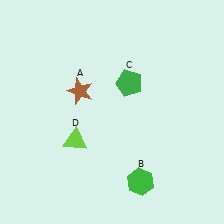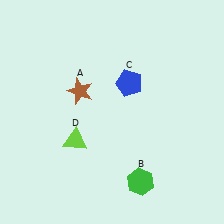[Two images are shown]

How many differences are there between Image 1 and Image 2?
There is 1 difference between the two images.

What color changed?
The pentagon (C) changed from green in Image 1 to blue in Image 2.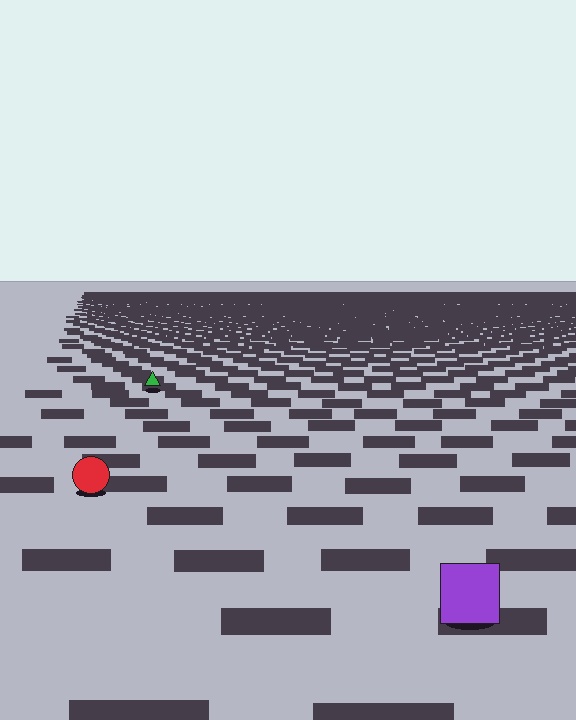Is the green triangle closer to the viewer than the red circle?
No. The red circle is closer — you can tell from the texture gradient: the ground texture is coarser near it.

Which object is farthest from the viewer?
The green triangle is farthest from the viewer. It appears smaller and the ground texture around it is denser.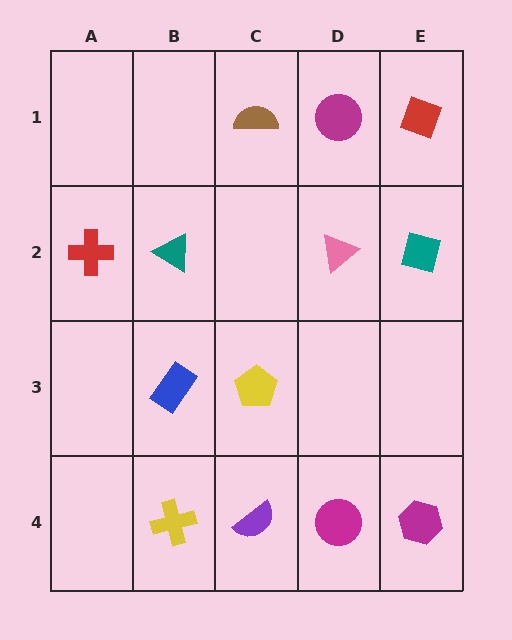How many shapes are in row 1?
3 shapes.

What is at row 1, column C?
A brown semicircle.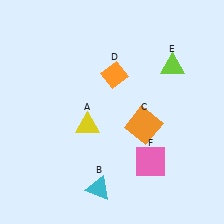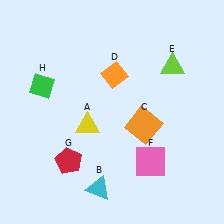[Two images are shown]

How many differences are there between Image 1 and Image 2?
There are 2 differences between the two images.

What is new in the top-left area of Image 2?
A green diamond (H) was added in the top-left area of Image 2.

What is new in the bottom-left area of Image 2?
A red pentagon (G) was added in the bottom-left area of Image 2.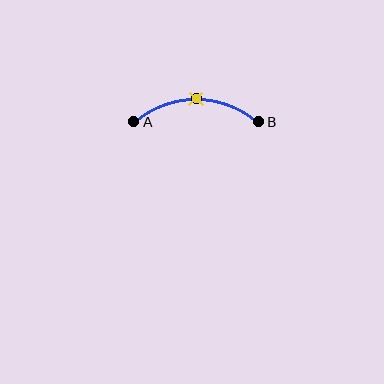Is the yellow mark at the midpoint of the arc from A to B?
Yes. The yellow mark lies on the arc at equal arc-length from both A and B — it is the arc midpoint.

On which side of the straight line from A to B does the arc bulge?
The arc bulges above the straight line connecting A and B.